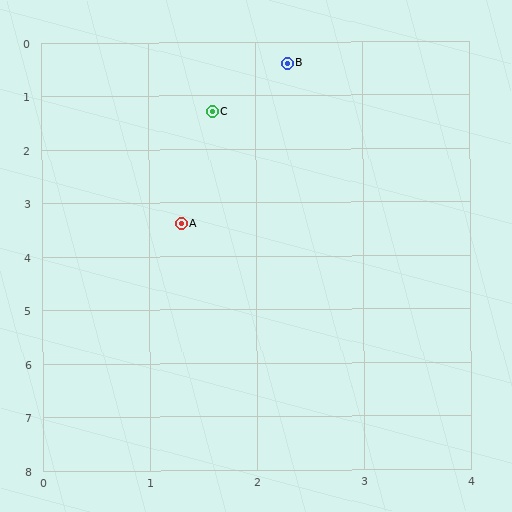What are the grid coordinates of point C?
Point C is at approximately (1.6, 1.3).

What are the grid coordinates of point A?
Point A is at approximately (1.3, 3.4).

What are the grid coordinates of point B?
Point B is at approximately (2.3, 0.4).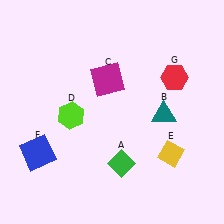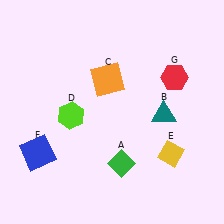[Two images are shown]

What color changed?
The square (C) changed from magenta in Image 1 to orange in Image 2.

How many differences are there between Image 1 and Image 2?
There is 1 difference between the two images.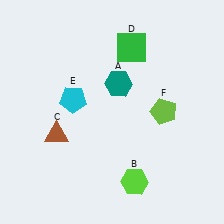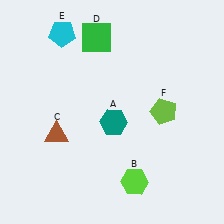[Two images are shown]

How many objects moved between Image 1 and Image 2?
3 objects moved between the two images.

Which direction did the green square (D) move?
The green square (D) moved left.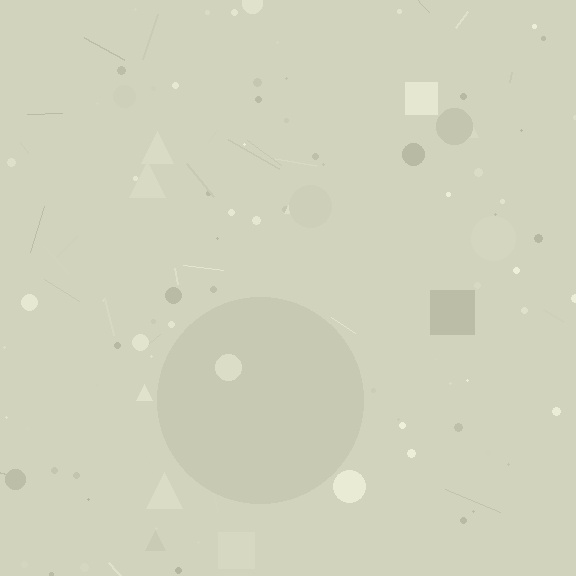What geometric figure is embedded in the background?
A circle is embedded in the background.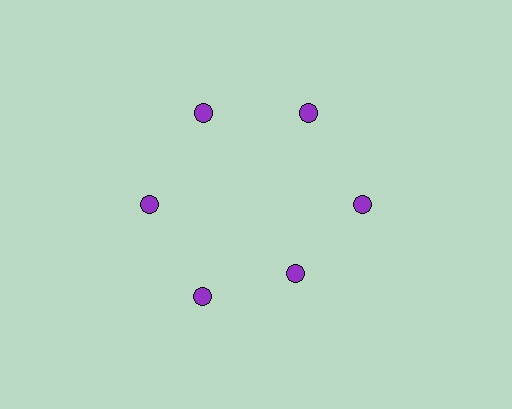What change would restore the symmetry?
The symmetry would be restored by moving it outward, back onto the ring so that all 6 circles sit at equal angles and equal distance from the center.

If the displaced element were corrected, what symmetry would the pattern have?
It would have 6-fold rotational symmetry — the pattern would map onto itself every 60 degrees.